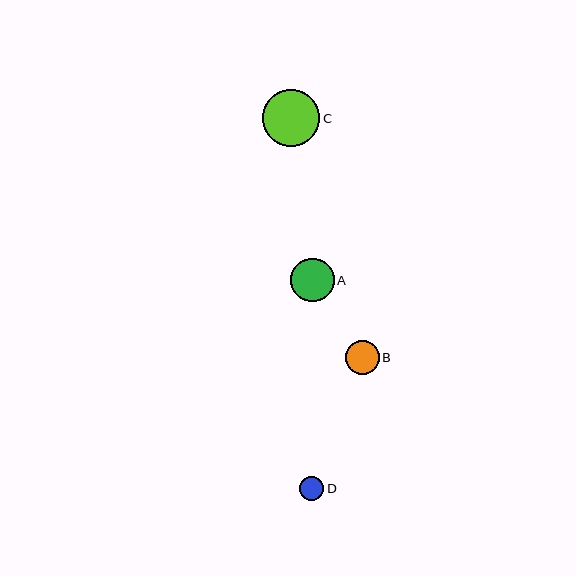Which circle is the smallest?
Circle D is the smallest with a size of approximately 24 pixels.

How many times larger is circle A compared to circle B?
Circle A is approximately 1.3 times the size of circle B.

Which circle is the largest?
Circle C is the largest with a size of approximately 57 pixels.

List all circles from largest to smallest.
From largest to smallest: C, A, B, D.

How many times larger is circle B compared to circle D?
Circle B is approximately 1.4 times the size of circle D.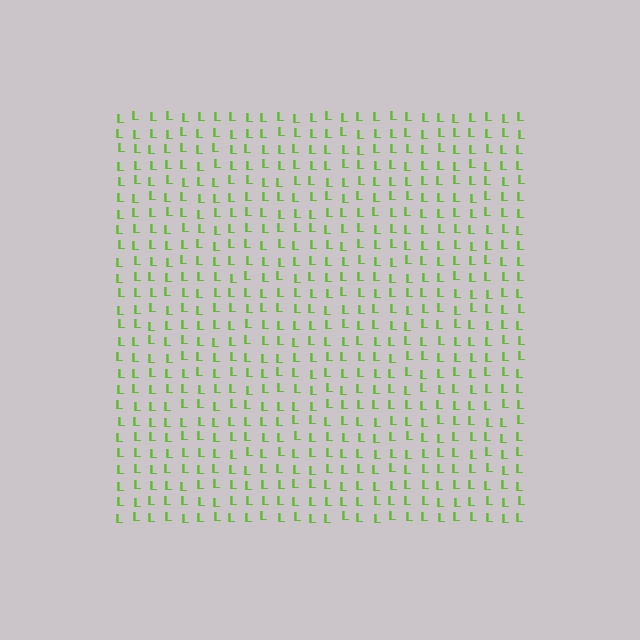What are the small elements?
The small elements are letter L's.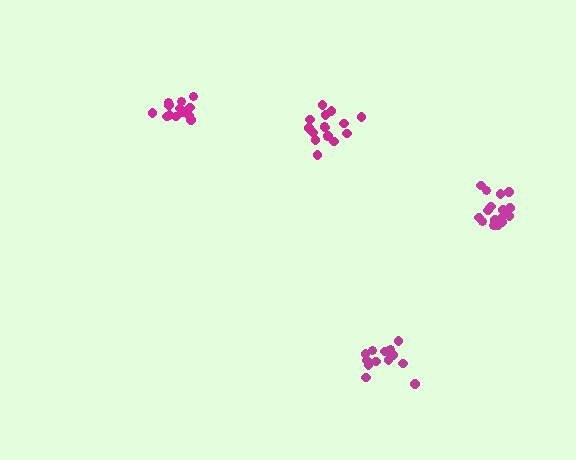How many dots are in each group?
Group 1: 13 dots, Group 2: 14 dots, Group 3: 16 dots, Group 4: 18 dots (61 total).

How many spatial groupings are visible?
There are 4 spatial groupings.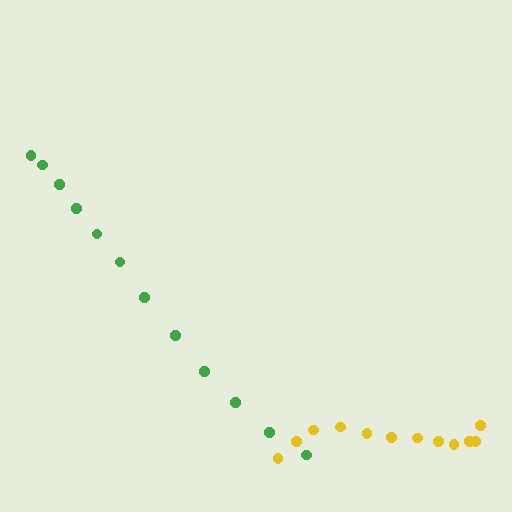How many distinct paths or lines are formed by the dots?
There are 2 distinct paths.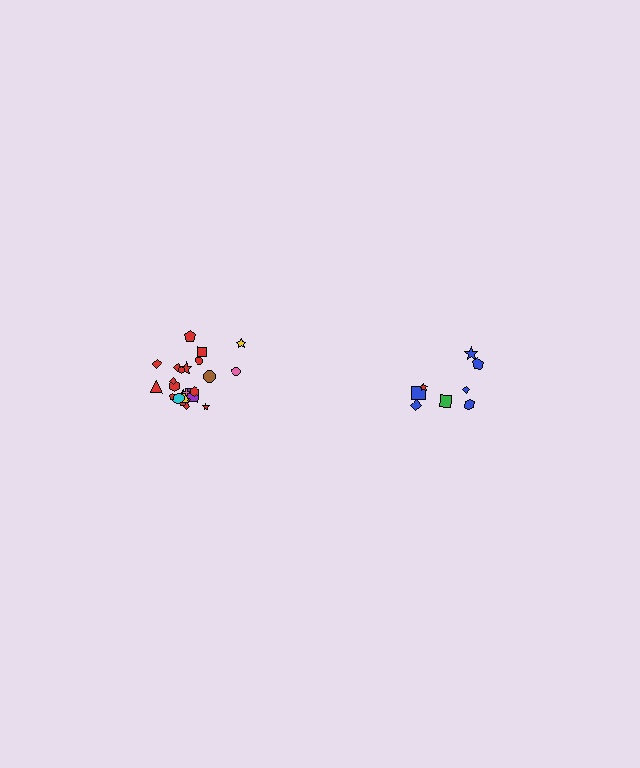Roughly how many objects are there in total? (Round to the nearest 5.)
Roughly 30 objects in total.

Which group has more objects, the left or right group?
The left group.